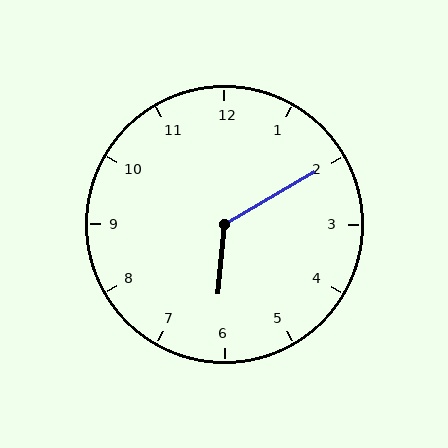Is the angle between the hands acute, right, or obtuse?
It is obtuse.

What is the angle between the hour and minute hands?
Approximately 125 degrees.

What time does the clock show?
6:10.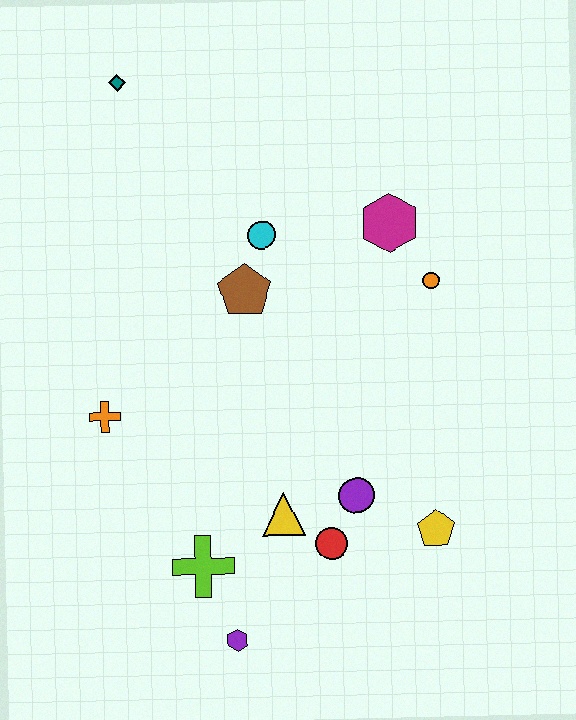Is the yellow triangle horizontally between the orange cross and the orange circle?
Yes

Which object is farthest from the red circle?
The teal diamond is farthest from the red circle.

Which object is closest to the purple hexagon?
The lime cross is closest to the purple hexagon.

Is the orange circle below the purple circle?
No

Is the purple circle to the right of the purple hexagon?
Yes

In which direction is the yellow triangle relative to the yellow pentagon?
The yellow triangle is to the left of the yellow pentagon.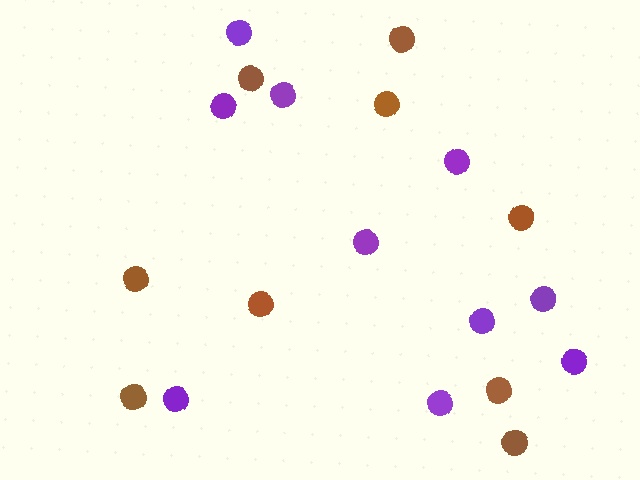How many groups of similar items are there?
There are 2 groups: one group of purple circles (10) and one group of brown circles (9).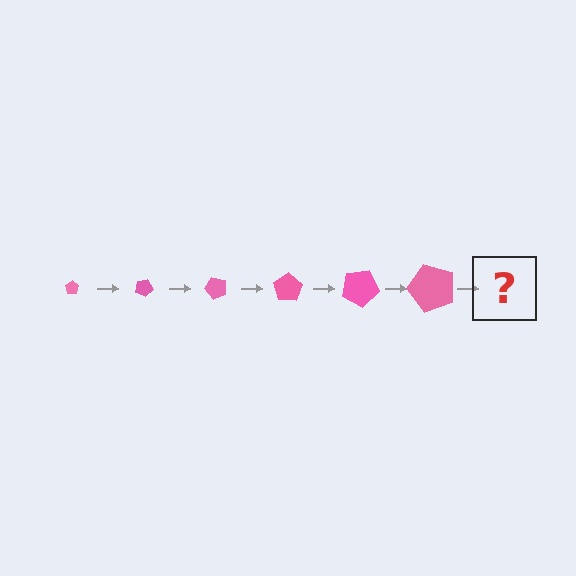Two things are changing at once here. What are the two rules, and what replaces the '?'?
The two rules are that the pentagon grows larger each step and it rotates 25 degrees each step. The '?' should be a pentagon, larger than the previous one and rotated 150 degrees from the start.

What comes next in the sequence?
The next element should be a pentagon, larger than the previous one and rotated 150 degrees from the start.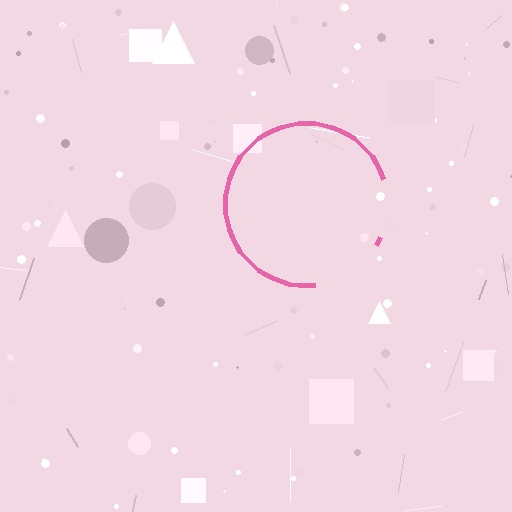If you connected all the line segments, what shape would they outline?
They would outline a circle.